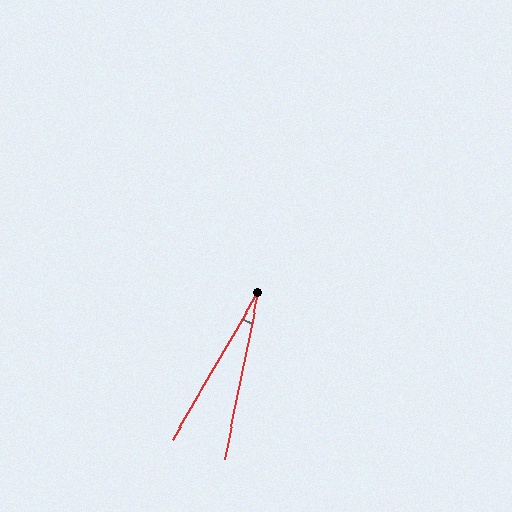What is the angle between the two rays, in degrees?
Approximately 19 degrees.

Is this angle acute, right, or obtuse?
It is acute.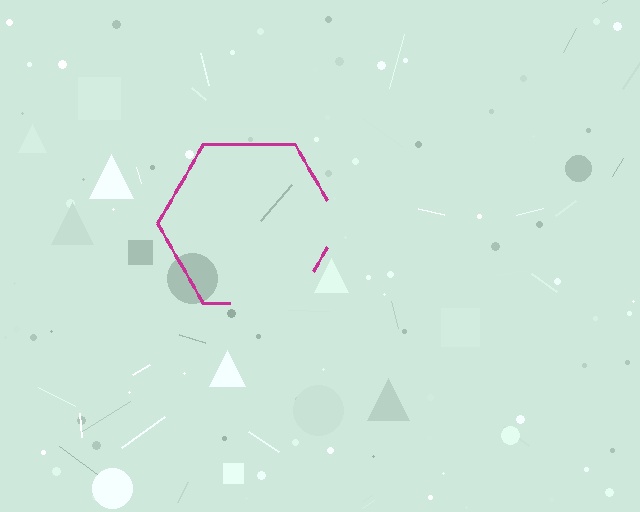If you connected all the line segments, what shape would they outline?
They would outline a hexagon.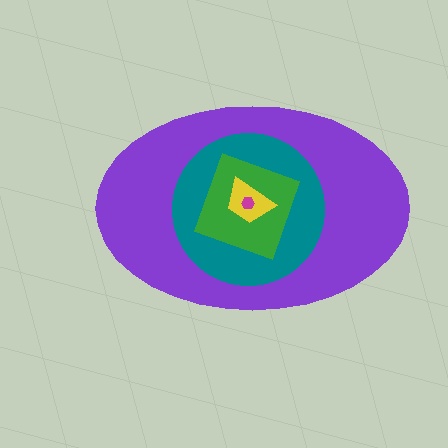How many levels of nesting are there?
5.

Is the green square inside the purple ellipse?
Yes.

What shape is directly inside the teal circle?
The green square.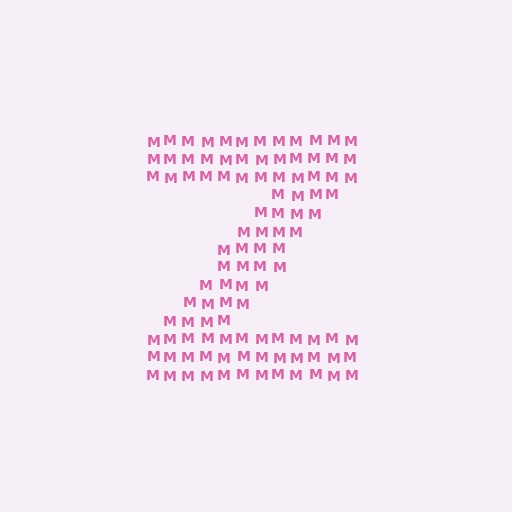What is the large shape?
The large shape is the letter Z.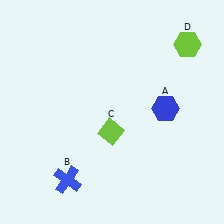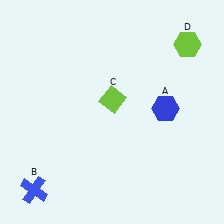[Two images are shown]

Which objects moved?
The objects that moved are: the blue cross (B), the lime diamond (C).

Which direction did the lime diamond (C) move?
The lime diamond (C) moved up.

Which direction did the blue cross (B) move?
The blue cross (B) moved left.